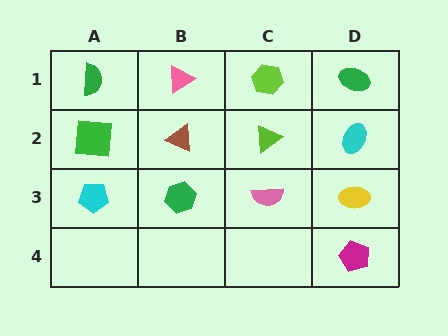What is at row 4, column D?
A magenta pentagon.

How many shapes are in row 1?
4 shapes.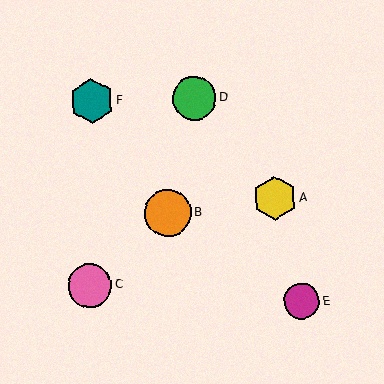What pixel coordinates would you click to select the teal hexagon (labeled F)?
Click at (91, 101) to select the teal hexagon F.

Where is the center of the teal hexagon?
The center of the teal hexagon is at (91, 101).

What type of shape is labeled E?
Shape E is a magenta circle.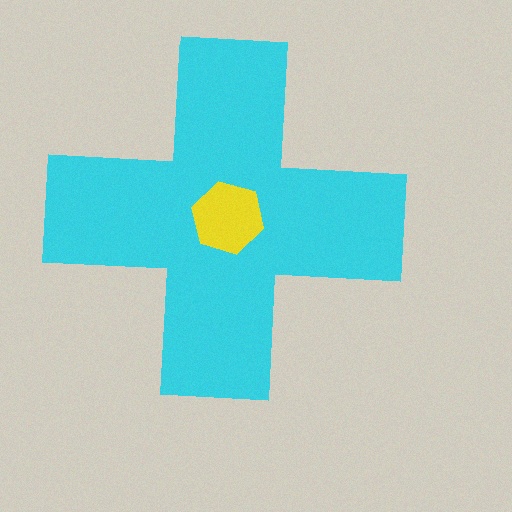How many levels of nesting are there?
2.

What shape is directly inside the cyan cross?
The yellow hexagon.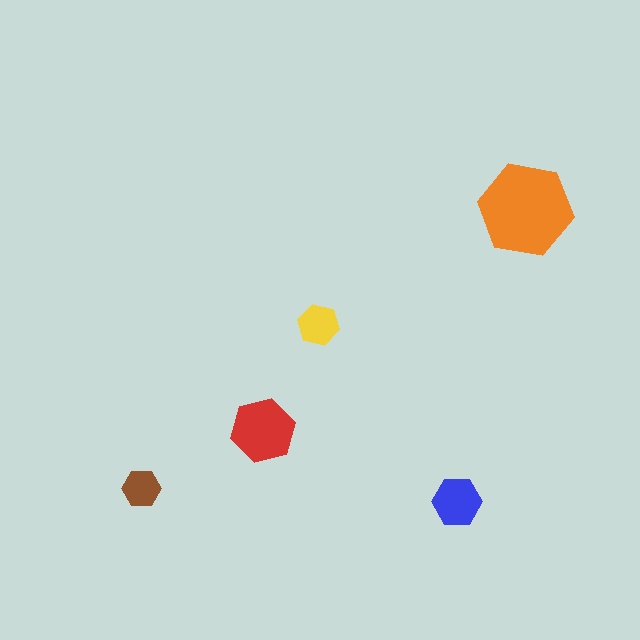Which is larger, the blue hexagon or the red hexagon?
The red one.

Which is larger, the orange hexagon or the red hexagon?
The orange one.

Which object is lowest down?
The blue hexagon is bottommost.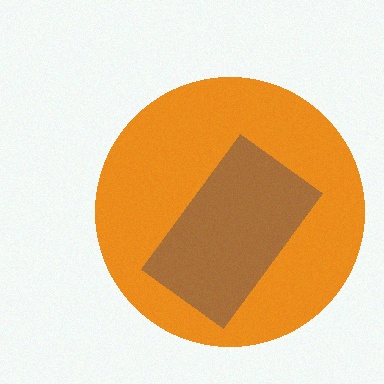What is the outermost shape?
The orange circle.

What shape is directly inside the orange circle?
The brown rectangle.